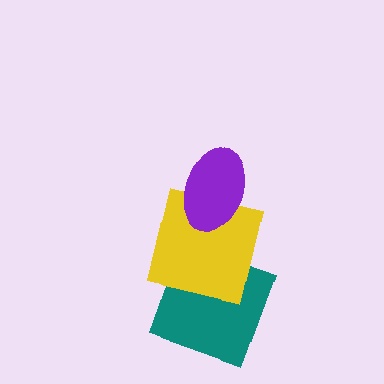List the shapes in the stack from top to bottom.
From top to bottom: the purple ellipse, the yellow square, the teal square.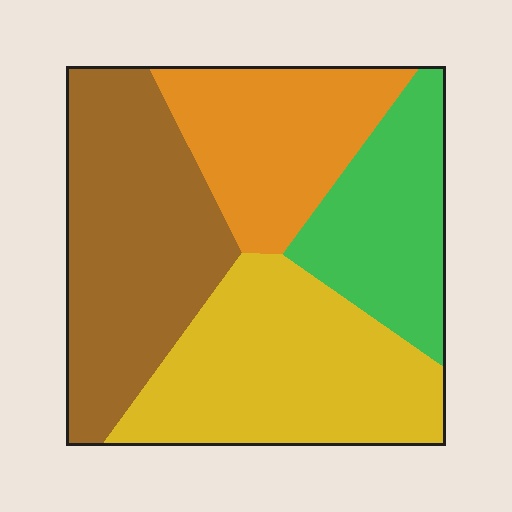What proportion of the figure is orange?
Orange takes up about one fifth (1/5) of the figure.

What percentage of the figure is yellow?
Yellow takes up between a quarter and a half of the figure.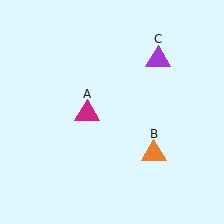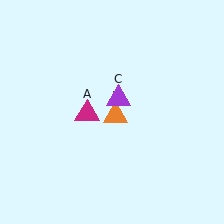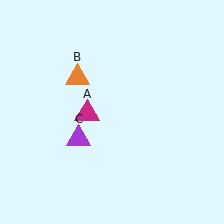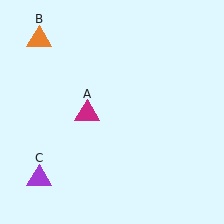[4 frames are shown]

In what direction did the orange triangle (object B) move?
The orange triangle (object B) moved up and to the left.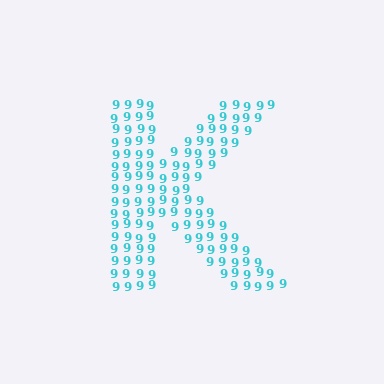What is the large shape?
The large shape is the letter K.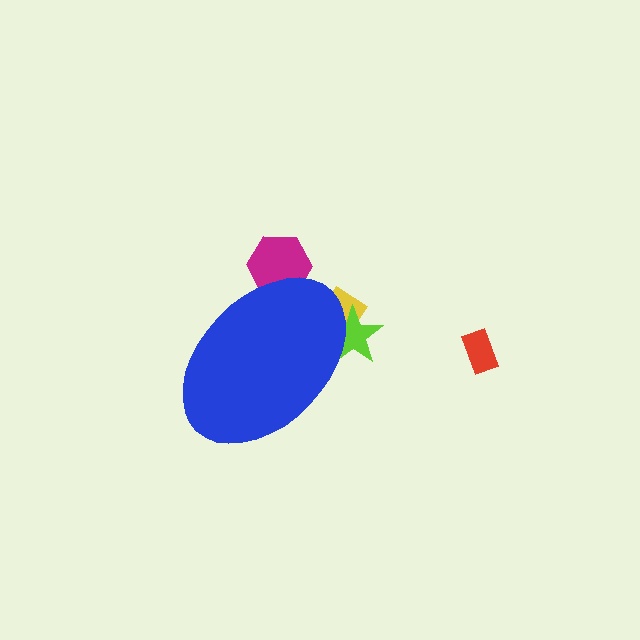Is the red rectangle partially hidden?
No, the red rectangle is fully visible.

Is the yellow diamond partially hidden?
Yes, the yellow diamond is partially hidden behind the blue ellipse.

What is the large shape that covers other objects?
A blue ellipse.